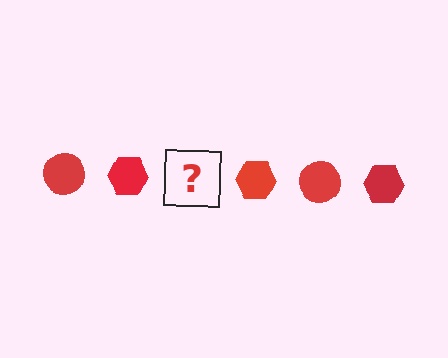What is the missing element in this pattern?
The missing element is a red circle.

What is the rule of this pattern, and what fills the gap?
The rule is that the pattern cycles through circle, hexagon shapes in red. The gap should be filled with a red circle.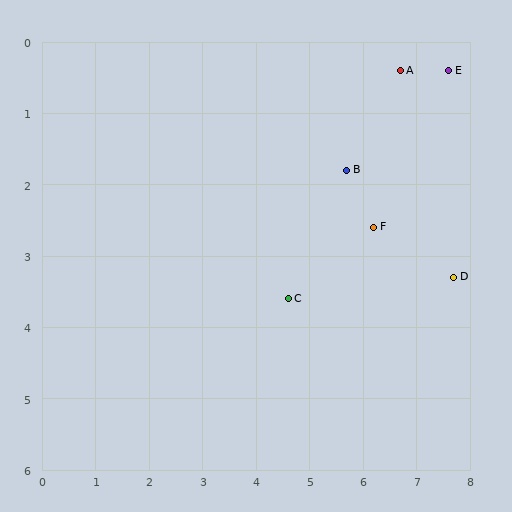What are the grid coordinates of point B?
Point B is at approximately (5.7, 1.8).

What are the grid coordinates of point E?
Point E is at approximately (7.6, 0.4).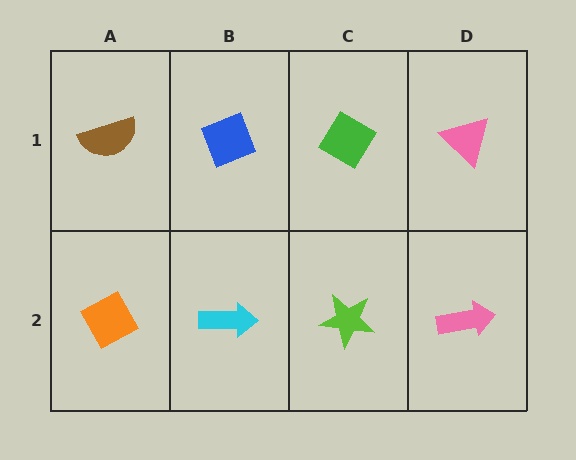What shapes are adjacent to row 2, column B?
A blue diamond (row 1, column B), an orange diamond (row 2, column A), a lime star (row 2, column C).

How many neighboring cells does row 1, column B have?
3.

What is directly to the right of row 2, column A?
A cyan arrow.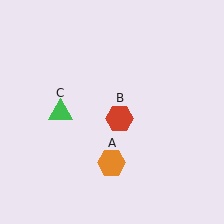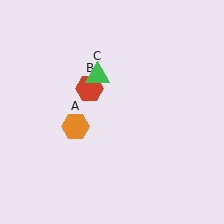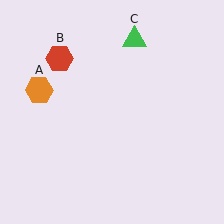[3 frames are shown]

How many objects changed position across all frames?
3 objects changed position: orange hexagon (object A), red hexagon (object B), green triangle (object C).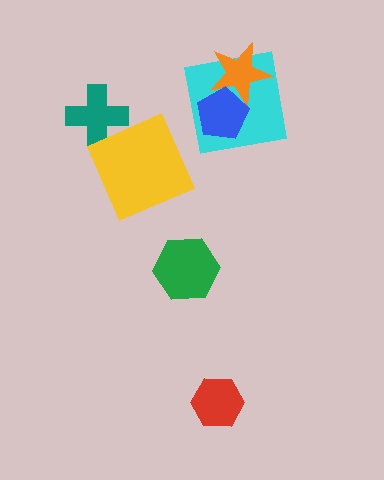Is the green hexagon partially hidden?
No, no other shape covers it.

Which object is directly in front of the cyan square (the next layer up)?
The orange star is directly in front of the cyan square.